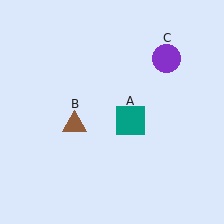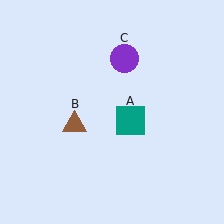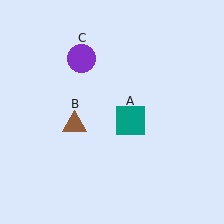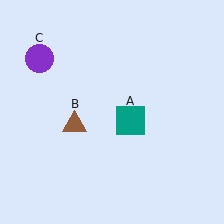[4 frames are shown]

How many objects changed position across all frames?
1 object changed position: purple circle (object C).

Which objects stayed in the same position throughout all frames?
Teal square (object A) and brown triangle (object B) remained stationary.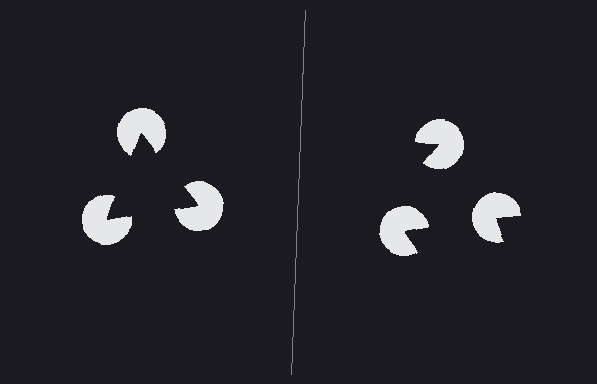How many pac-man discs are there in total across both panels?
6 — 3 on each side.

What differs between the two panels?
The pac-man discs are positioned identically on both sides; only the wedge orientations differ. On the left they align to a triangle; on the right they are misaligned.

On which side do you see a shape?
An illusory triangle appears on the left side. On the right side the wedge cuts are rotated, so no coherent shape forms.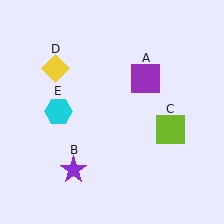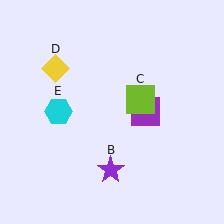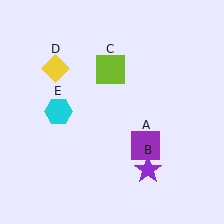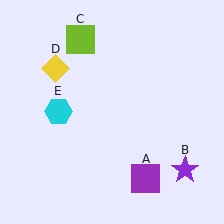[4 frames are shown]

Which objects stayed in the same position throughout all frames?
Yellow diamond (object D) and cyan hexagon (object E) remained stationary.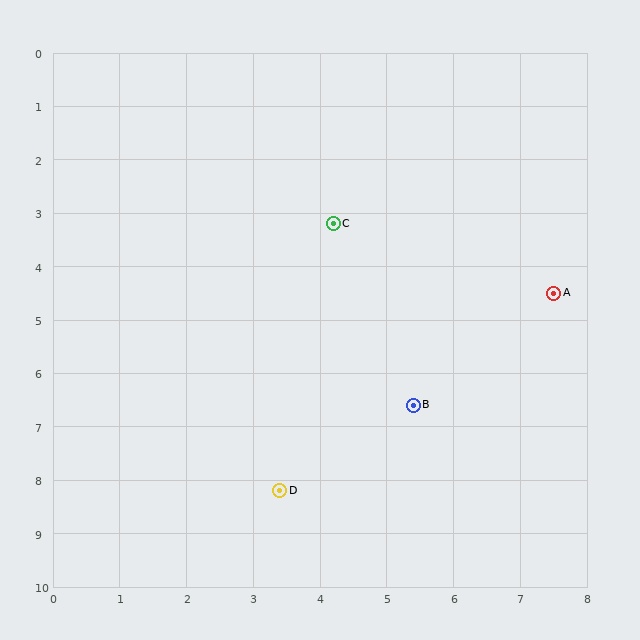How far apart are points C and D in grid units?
Points C and D are about 5.1 grid units apart.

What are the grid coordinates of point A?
Point A is at approximately (7.5, 4.5).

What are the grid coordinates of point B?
Point B is at approximately (5.4, 6.6).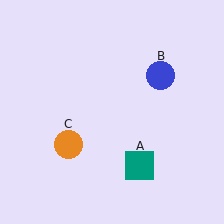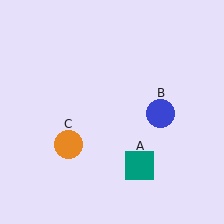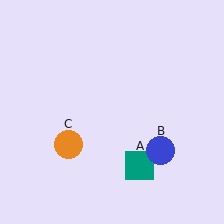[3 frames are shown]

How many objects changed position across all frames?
1 object changed position: blue circle (object B).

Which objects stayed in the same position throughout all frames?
Teal square (object A) and orange circle (object C) remained stationary.